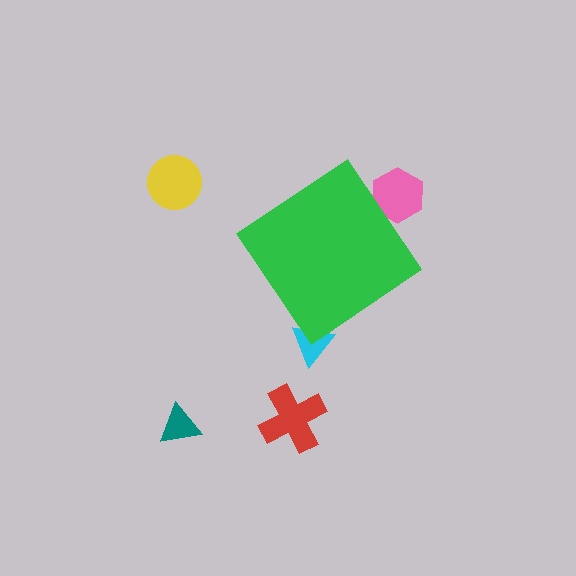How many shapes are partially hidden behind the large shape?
2 shapes are partially hidden.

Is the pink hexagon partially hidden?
Yes, the pink hexagon is partially hidden behind the green diamond.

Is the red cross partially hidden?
No, the red cross is fully visible.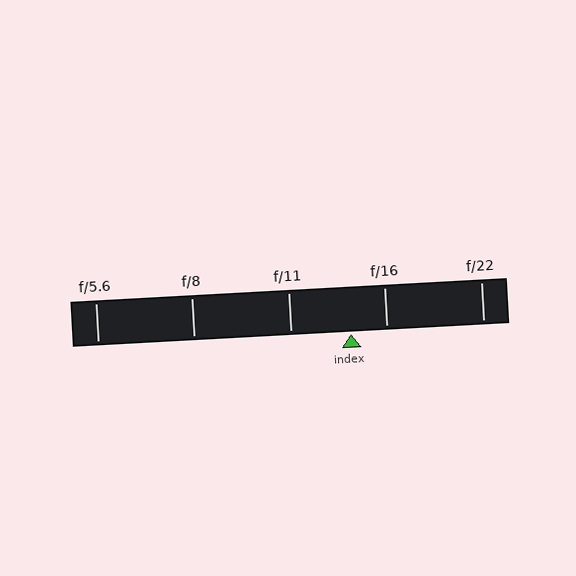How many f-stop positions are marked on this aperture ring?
There are 5 f-stop positions marked.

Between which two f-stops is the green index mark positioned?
The index mark is between f/11 and f/16.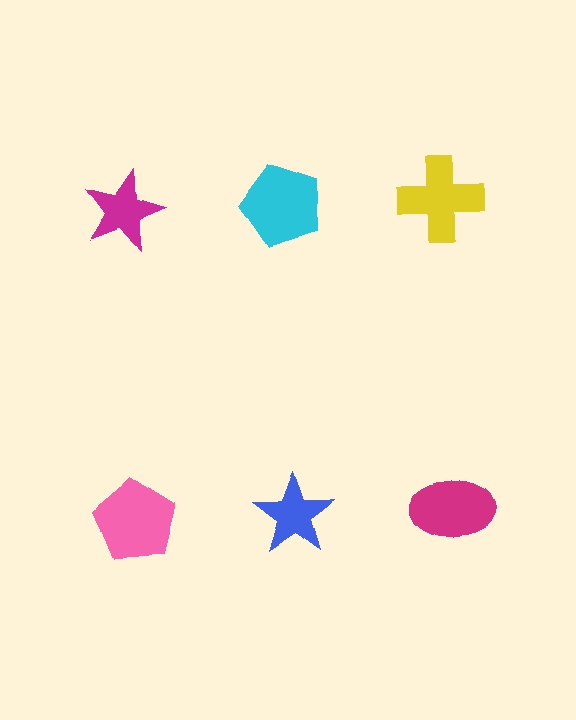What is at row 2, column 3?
A magenta ellipse.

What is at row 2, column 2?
A blue star.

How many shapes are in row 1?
3 shapes.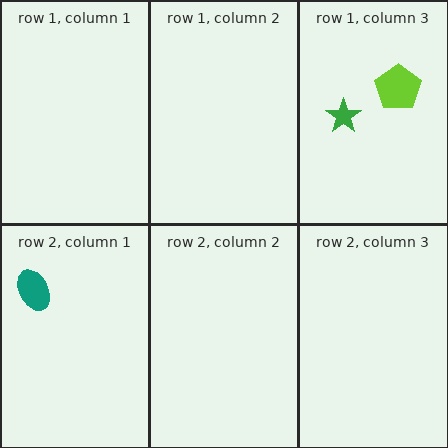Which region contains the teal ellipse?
The row 2, column 1 region.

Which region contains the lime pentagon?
The row 1, column 3 region.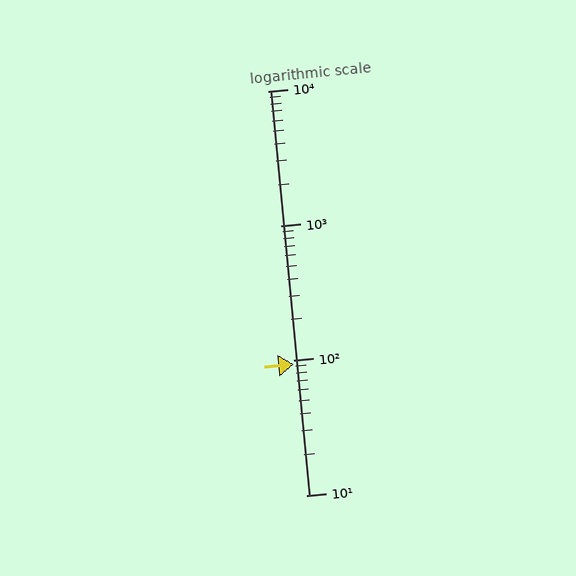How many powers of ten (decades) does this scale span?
The scale spans 3 decades, from 10 to 10000.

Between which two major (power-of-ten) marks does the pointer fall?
The pointer is between 10 and 100.